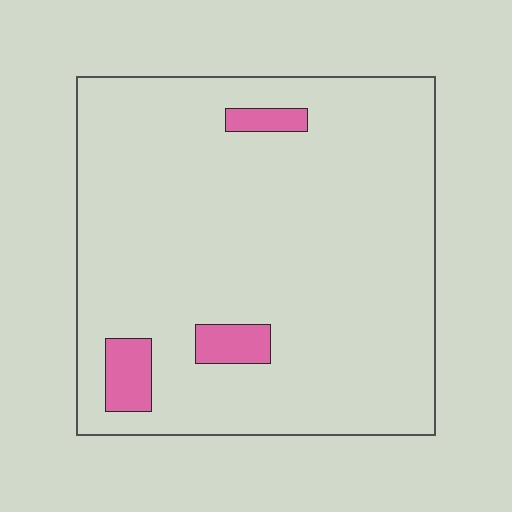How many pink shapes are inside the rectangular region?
3.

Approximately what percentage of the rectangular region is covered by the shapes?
Approximately 5%.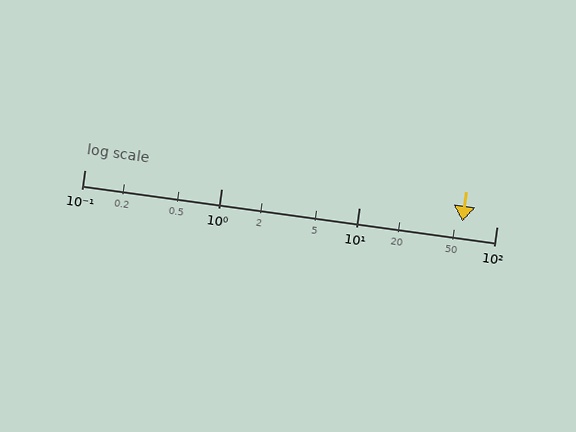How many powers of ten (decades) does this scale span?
The scale spans 3 decades, from 0.1 to 100.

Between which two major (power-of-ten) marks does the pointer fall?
The pointer is between 10 and 100.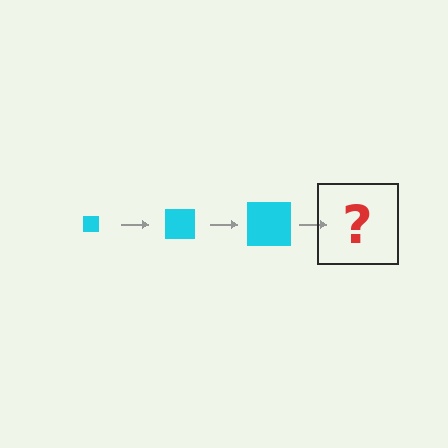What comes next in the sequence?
The next element should be a cyan square, larger than the previous one.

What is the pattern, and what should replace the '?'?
The pattern is that the square gets progressively larger each step. The '?' should be a cyan square, larger than the previous one.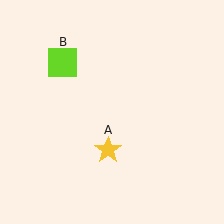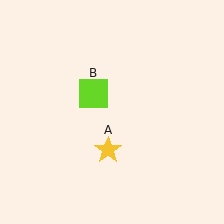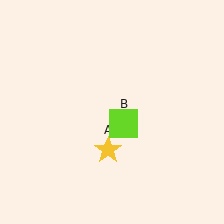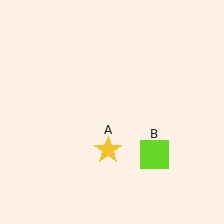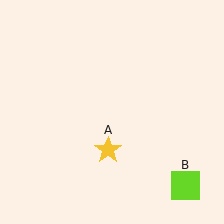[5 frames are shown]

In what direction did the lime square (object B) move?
The lime square (object B) moved down and to the right.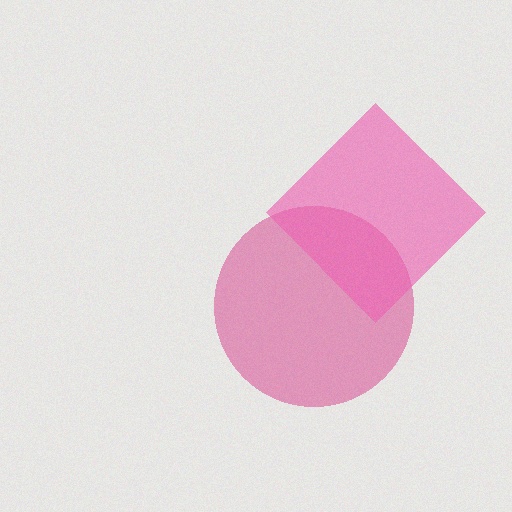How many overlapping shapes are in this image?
There are 2 overlapping shapes in the image.